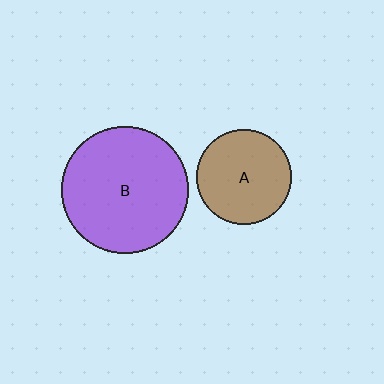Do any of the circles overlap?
No, none of the circles overlap.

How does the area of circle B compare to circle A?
Approximately 1.8 times.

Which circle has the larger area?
Circle B (purple).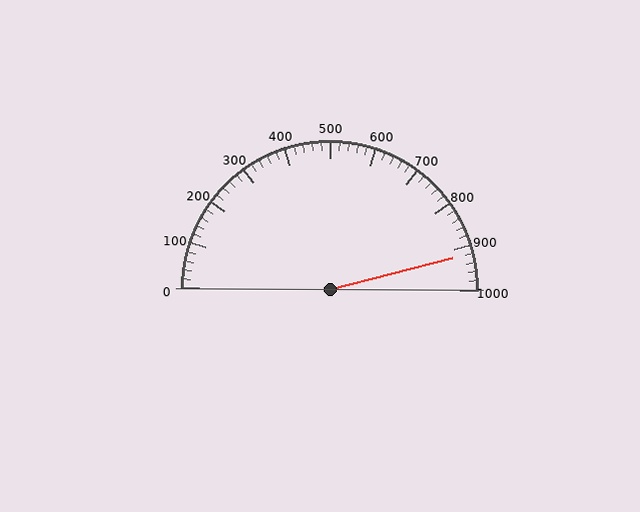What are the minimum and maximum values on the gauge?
The gauge ranges from 0 to 1000.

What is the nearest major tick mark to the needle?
The nearest major tick mark is 900.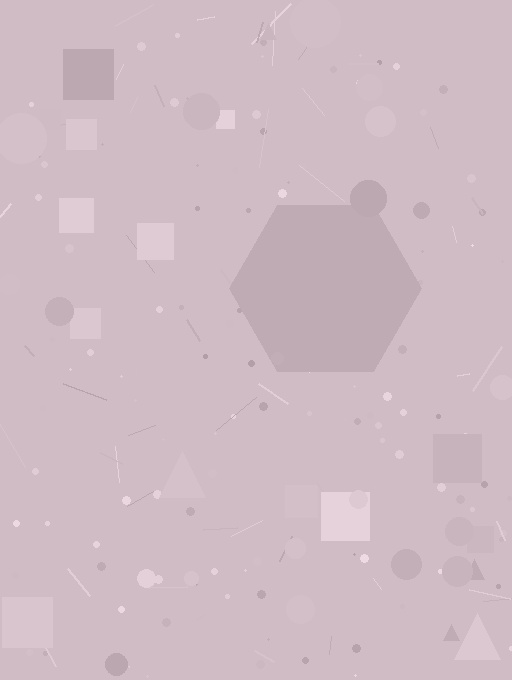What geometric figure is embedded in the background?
A hexagon is embedded in the background.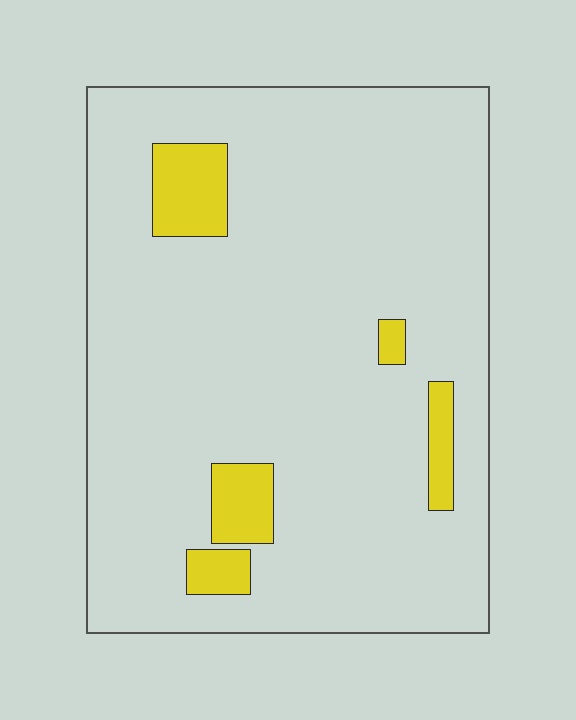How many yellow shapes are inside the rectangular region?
5.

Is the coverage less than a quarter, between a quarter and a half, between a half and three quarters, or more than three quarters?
Less than a quarter.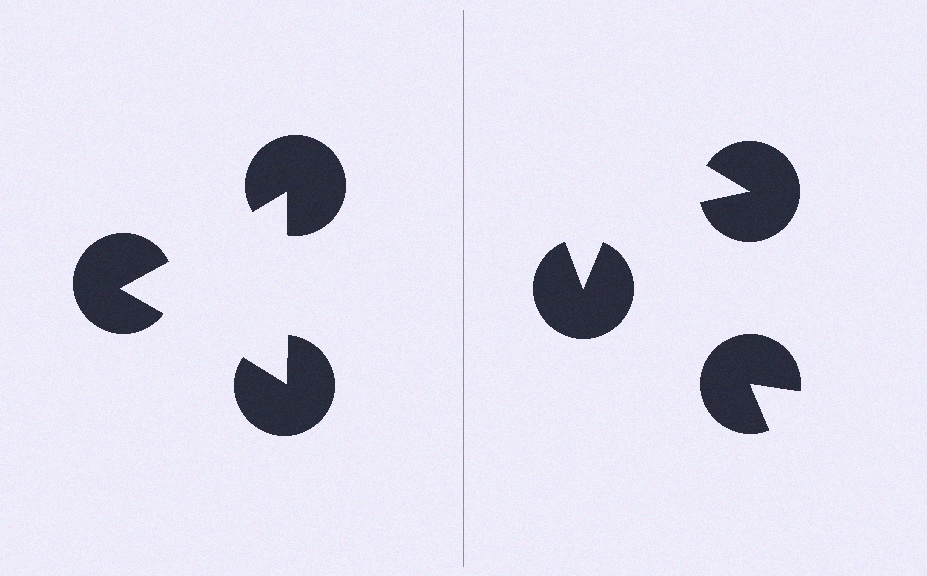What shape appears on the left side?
An illusory triangle.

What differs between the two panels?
The pac-man discs are positioned identically on both sides; only the wedge orientations differ. On the left they align to a triangle; on the right they are misaligned.